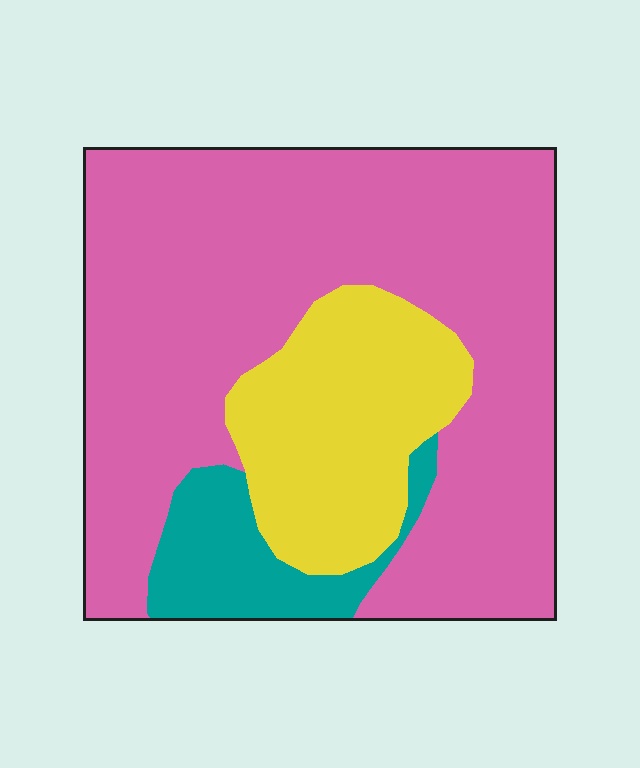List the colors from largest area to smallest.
From largest to smallest: pink, yellow, teal.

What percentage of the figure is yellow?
Yellow covers about 20% of the figure.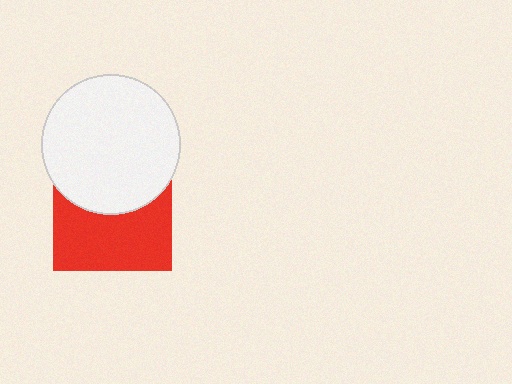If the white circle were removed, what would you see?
You would see the complete red square.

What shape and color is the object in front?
The object in front is a white circle.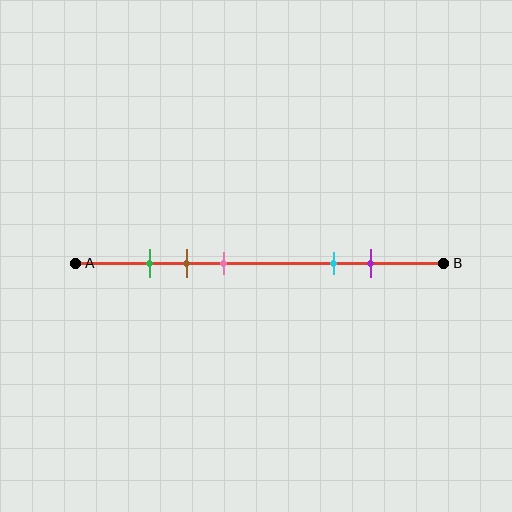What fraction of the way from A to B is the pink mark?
The pink mark is approximately 40% (0.4) of the way from A to B.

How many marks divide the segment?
There are 5 marks dividing the segment.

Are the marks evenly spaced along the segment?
No, the marks are not evenly spaced.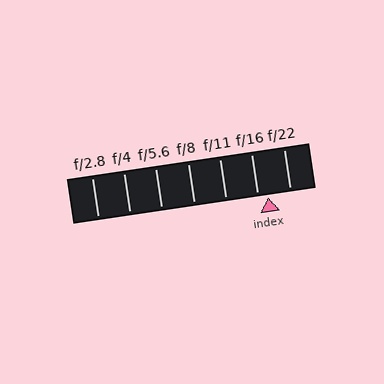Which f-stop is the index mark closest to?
The index mark is closest to f/16.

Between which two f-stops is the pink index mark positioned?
The index mark is between f/16 and f/22.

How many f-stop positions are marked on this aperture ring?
There are 7 f-stop positions marked.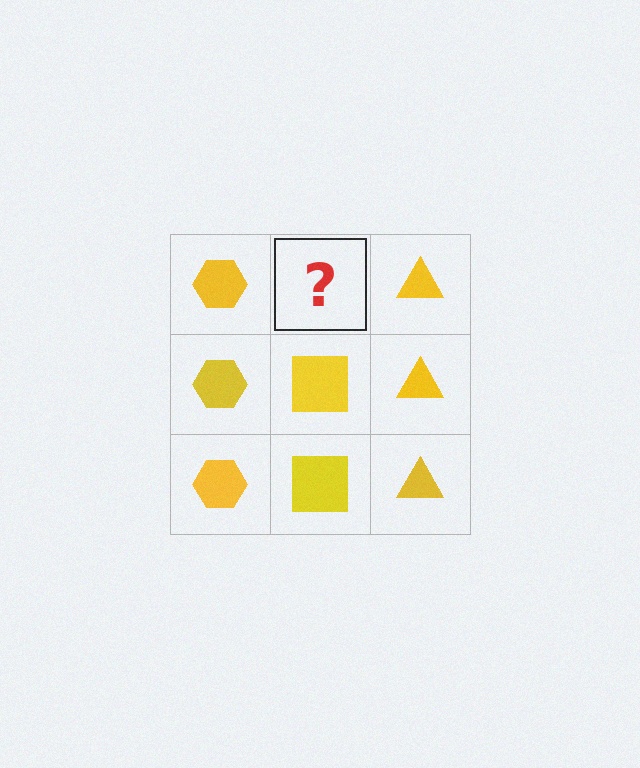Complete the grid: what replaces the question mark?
The question mark should be replaced with a yellow square.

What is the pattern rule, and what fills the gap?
The rule is that each column has a consistent shape. The gap should be filled with a yellow square.